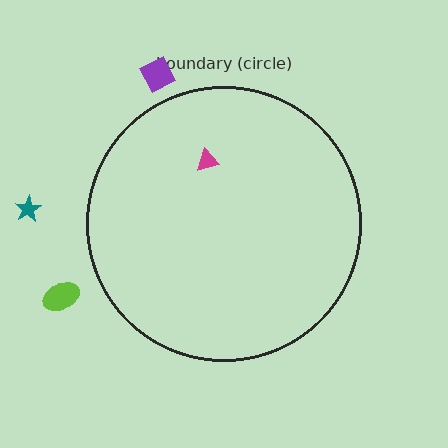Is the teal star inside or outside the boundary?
Outside.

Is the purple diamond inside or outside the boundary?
Outside.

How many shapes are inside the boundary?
1 inside, 3 outside.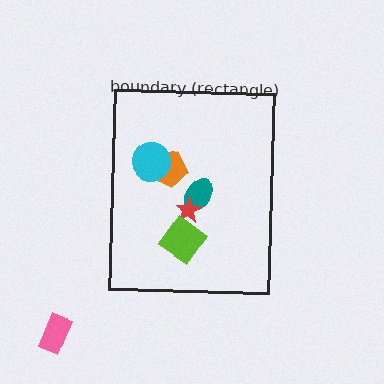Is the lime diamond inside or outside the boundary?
Inside.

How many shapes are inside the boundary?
5 inside, 1 outside.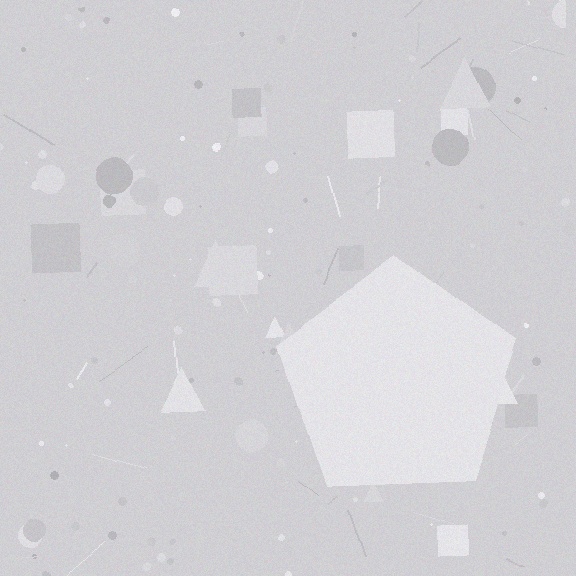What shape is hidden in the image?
A pentagon is hidden in the image.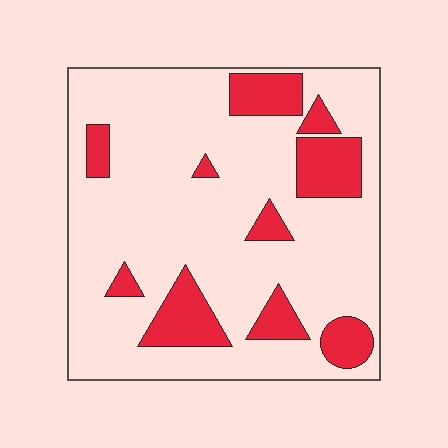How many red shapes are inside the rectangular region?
10.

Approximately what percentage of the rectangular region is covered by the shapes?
Approximately 20%.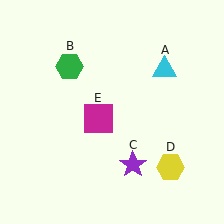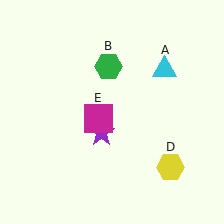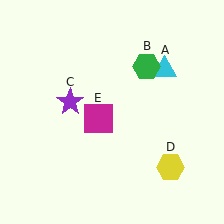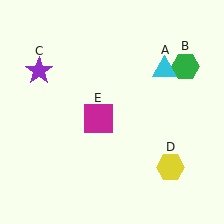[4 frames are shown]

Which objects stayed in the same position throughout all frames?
Cyan triangle (object A) and yellow hexagon (object D) and magenta square (object E) remained stationary.